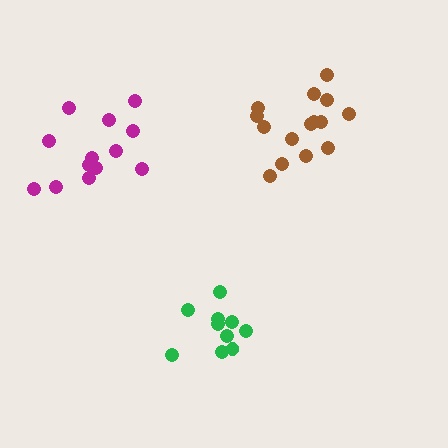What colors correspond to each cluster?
The clusters are colored: magenta, brown, green.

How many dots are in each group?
Group 1: 13 dots, Group 2: 15 dots, Group 3: 10 dots (38 total).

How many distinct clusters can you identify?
There are 3 distinct clusters.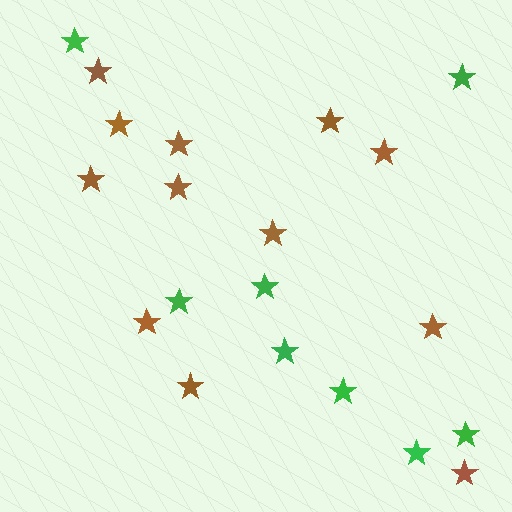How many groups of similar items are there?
There are 2 groups: one group of green stars (8) and one group of brown stars (12).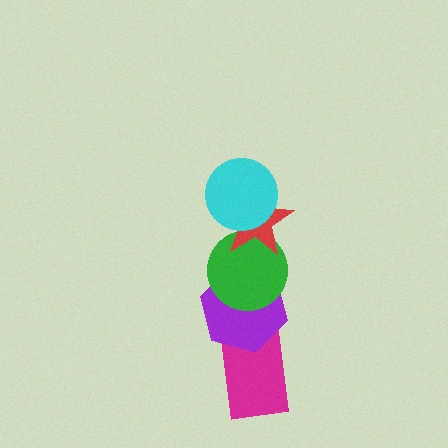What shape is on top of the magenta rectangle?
The purple hexagon is on top of the magenta rectangle.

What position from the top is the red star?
The red star is 2nd from the top.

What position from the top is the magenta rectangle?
The magenta rectangle is 5th from the top.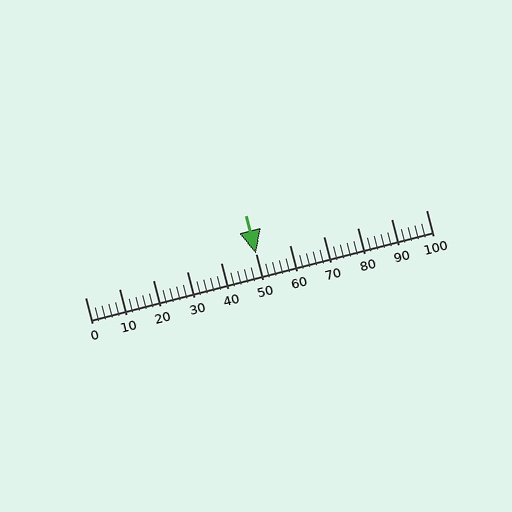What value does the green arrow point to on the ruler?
The green arrow points to approximately 50.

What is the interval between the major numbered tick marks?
The major tick marks are spaced 10 units apart.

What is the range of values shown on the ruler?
The ruler shows values from 0 to 100.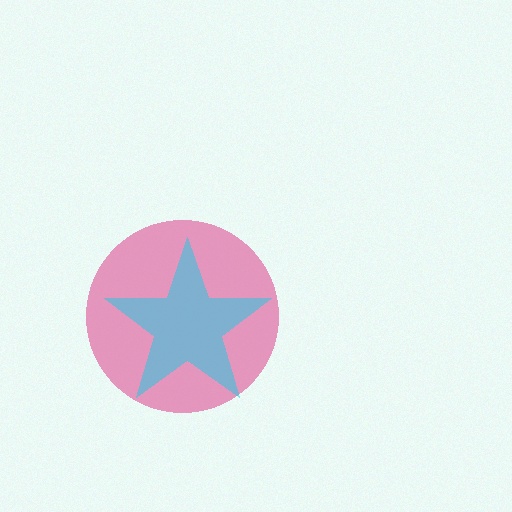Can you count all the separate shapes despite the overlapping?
Yes, there are 2 separate shapes.